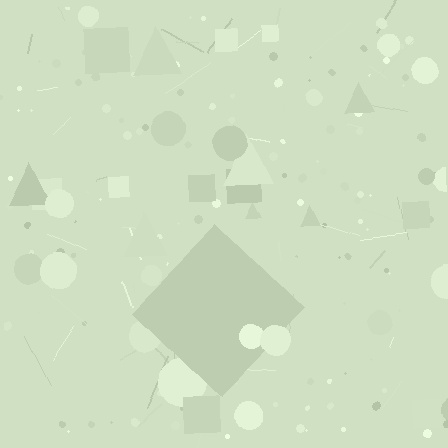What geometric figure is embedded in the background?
A diamond is embedded in the background.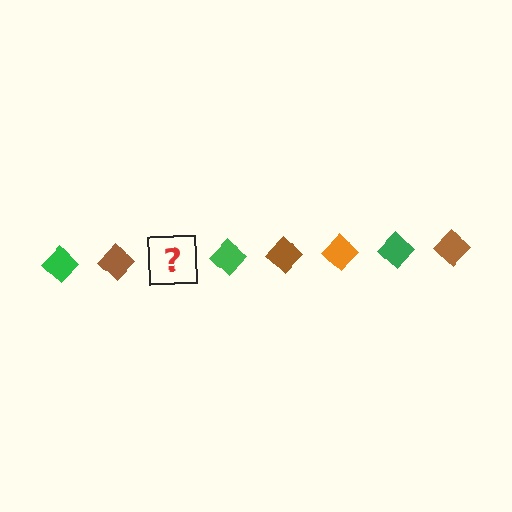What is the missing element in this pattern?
The missing element is an orange diamond.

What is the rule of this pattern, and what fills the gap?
The rule is that the pattern cycles through green, brown, orange diamonds. The gap should be filled with an orange diamond.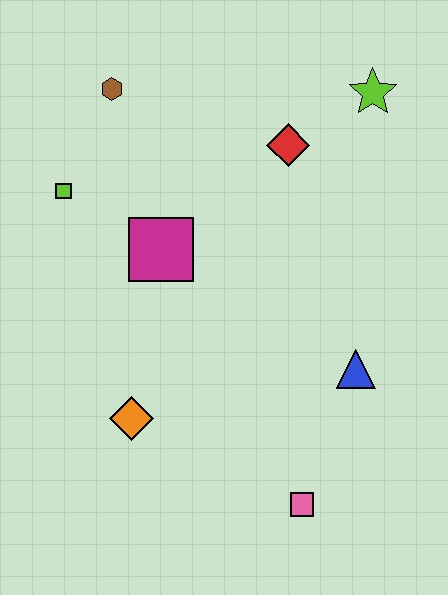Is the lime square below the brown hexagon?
Yes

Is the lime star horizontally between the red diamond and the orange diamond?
No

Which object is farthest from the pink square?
The brown hexagon is farthest from the pink square.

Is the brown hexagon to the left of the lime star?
Yes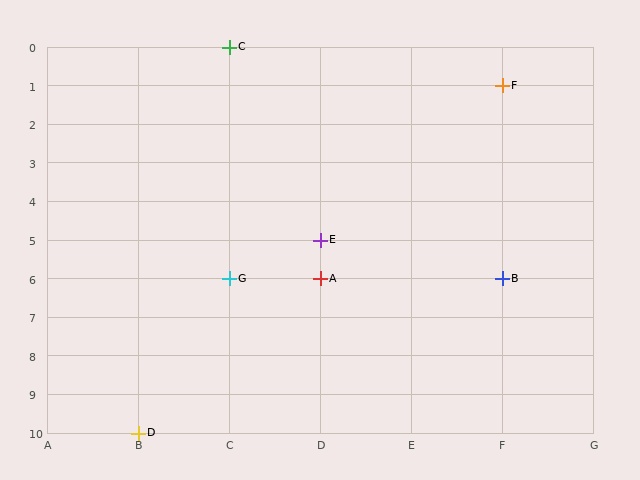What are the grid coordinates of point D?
Point D is at grid coordinates (B, 10).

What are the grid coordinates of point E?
Point E is at grid coordinates (D, 5).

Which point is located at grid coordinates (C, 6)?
Point G is at (C, 6).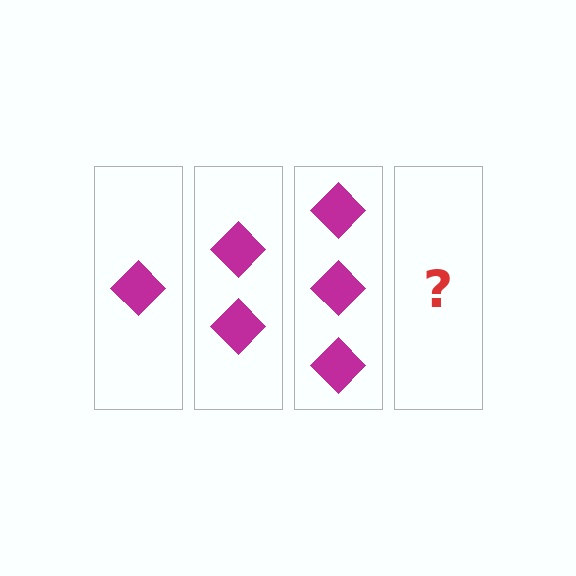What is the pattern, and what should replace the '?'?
The pattern is that each step adds one more diamond. The '?' should be 4 diamonds.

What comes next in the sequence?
The next element should be 4 diamonds.